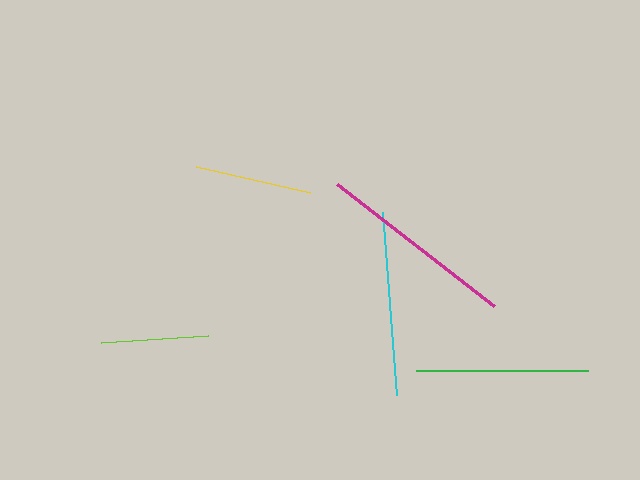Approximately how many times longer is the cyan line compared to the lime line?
The cyan line is approximately 1.7 times the length of the lime line.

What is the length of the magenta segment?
The magenta segment is approximately 199 pixels long.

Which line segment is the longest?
The magenta line is the longest at approximately 199 pixels.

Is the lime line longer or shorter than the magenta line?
The magenta line is longer than the lime line.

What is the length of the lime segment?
The lime segment is approximately 107 pixels long.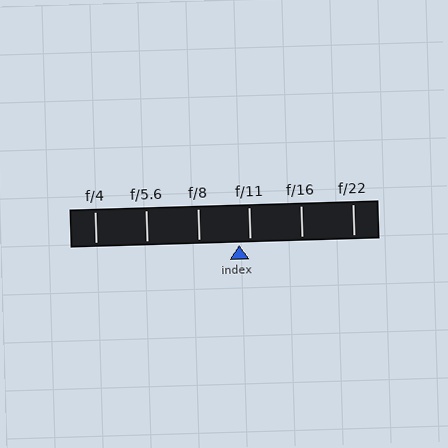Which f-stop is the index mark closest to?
The index mark is closest to f/11.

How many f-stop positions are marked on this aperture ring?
There are 6 f-stop positions marked.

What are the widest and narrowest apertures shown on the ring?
The widest aperture shown is f/4 and the narrowest is f/22.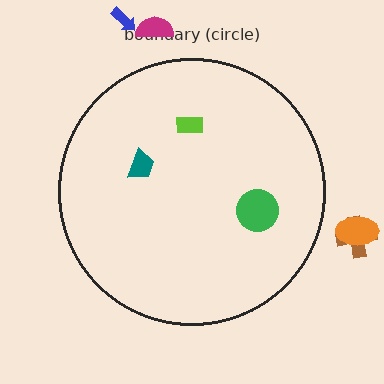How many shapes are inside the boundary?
3 inside, 4 outside.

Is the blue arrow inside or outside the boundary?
Outside.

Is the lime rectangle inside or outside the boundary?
Inside.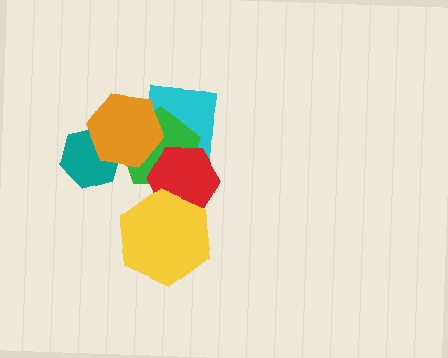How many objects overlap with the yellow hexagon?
1 object overlaps with the yellow hexagon.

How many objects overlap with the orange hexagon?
3 objects overlap with the orange hexagon.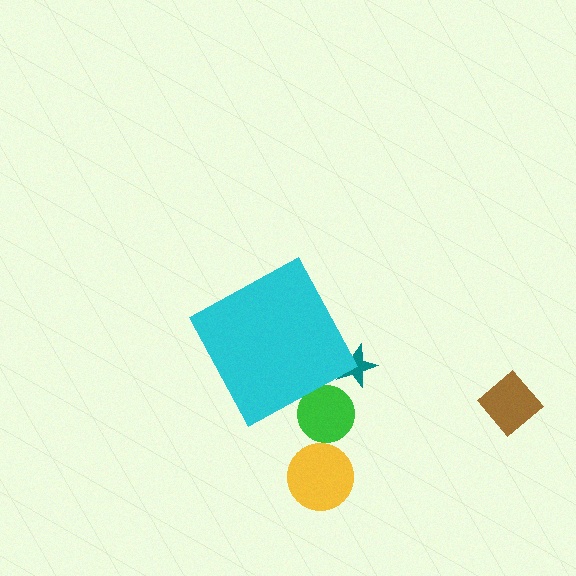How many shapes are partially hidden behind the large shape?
2 shapes are partially hidden.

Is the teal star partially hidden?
Yes, the teal star is partially hidden behind the cyan diamond.